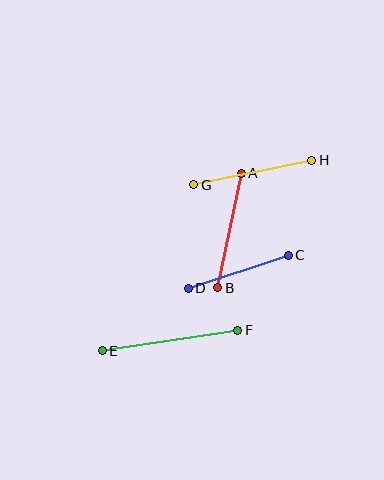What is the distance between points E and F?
The distance is approximately 137 pixels.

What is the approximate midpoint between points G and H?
The midpoint is at approximately (253, 172) pixels.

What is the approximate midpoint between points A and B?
The midpoint is at approximately (230, 231) pixels.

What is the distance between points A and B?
The distance is approximately 117 pixels.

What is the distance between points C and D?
The distance is approximately 105 pixels.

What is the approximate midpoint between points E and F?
The midpoint is at approximately (170, 341) pixels.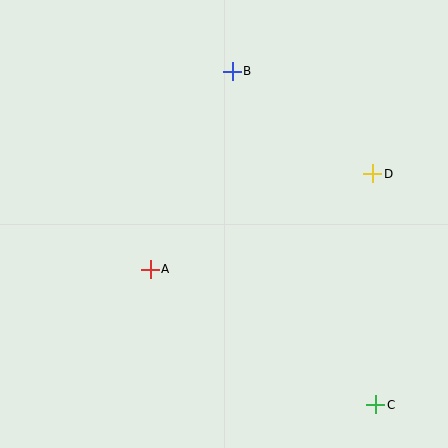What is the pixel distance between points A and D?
The distance between A and D is 242 pixels.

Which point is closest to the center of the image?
Point A at (150, 269) is closest to the center.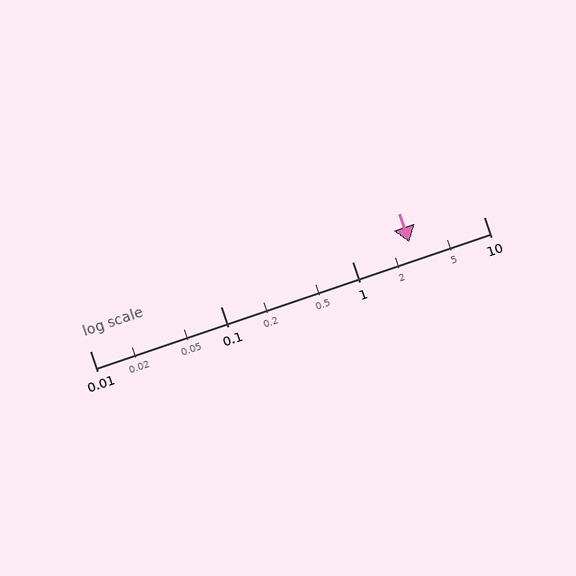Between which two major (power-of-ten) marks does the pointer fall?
The pointer is between 1 and 10.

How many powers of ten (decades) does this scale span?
The scale spans 3 decades, from 0.01 to 10.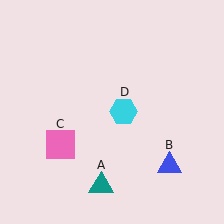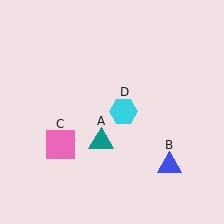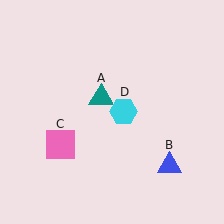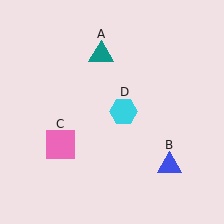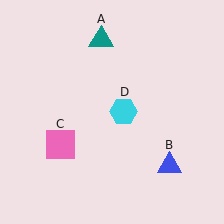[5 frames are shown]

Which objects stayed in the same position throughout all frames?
Blue triangle (object B) and pink square (object C) and cyan hexagon (object D) remained stationary.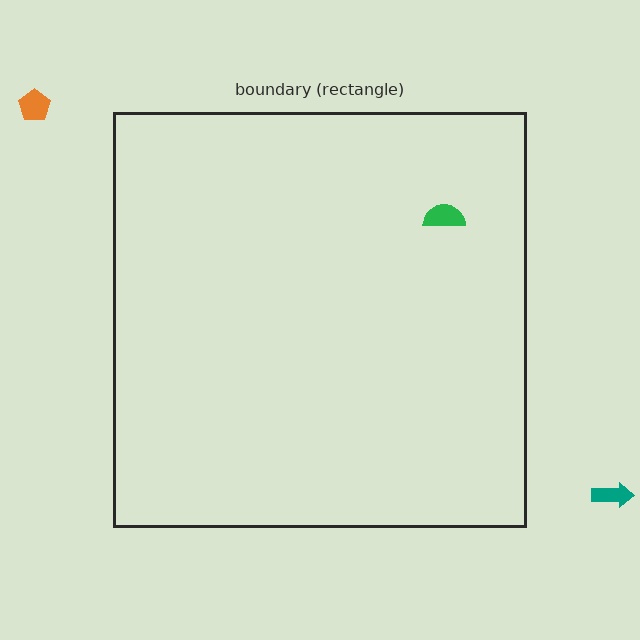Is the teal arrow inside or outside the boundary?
Outside.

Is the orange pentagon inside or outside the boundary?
Outside.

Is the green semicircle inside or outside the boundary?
Inside.